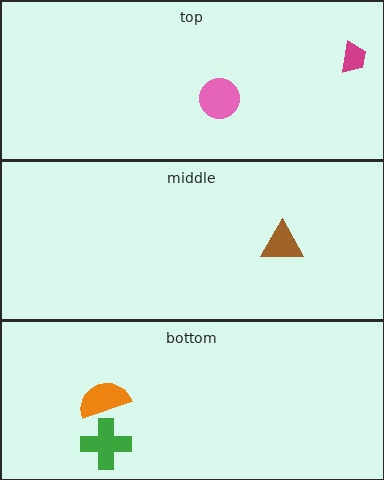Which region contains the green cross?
The bottom region.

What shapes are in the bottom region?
The orange semicircle, the green cross.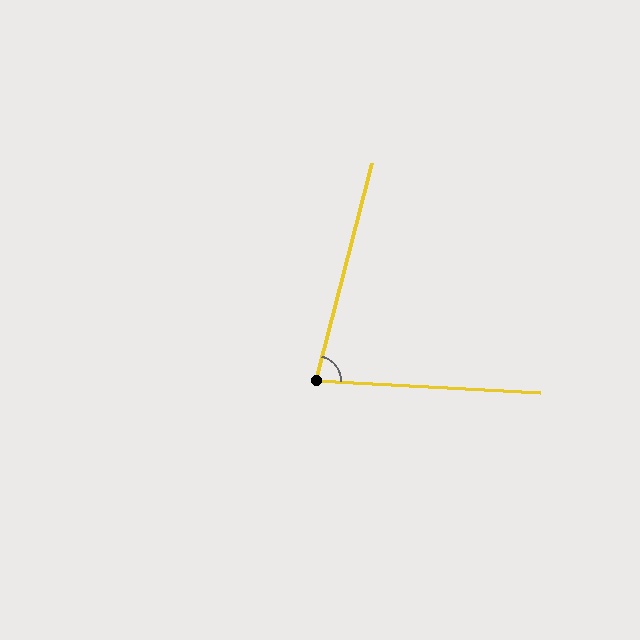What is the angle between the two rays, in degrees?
Approximately 78 degrees.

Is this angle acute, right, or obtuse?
It is acute.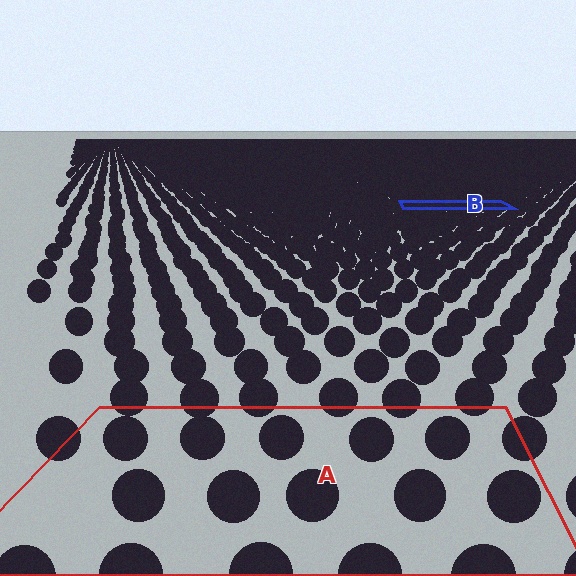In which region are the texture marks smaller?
The texture marks are smaller in region B, because it is farther away.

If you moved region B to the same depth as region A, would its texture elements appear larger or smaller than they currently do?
They would appear larger. At a closer depth, the same texture elements are projected at a bigger on-screen size.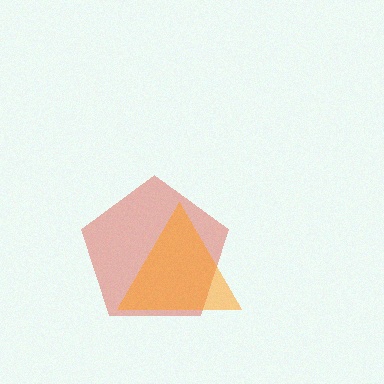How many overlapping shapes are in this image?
There are 2 overlapping shapes in the image.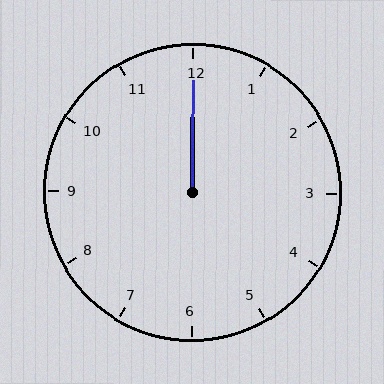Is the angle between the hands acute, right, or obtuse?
It is acute.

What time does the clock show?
12:00.